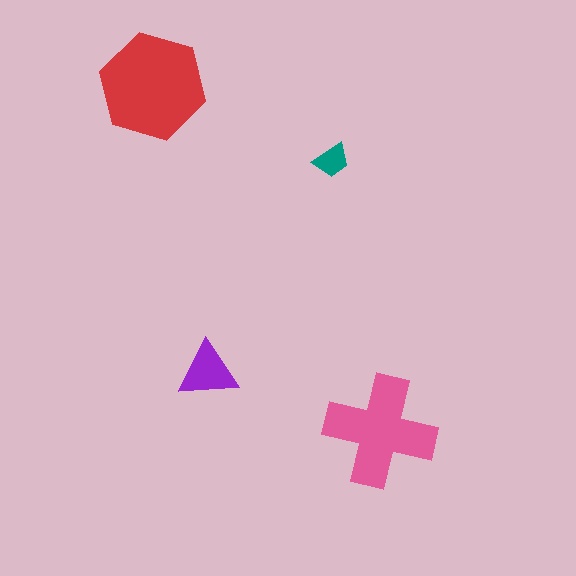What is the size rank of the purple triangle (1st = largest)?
3rd.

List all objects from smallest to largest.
The teal trapezoid, the purple triangle, the pink cross, the red hexagon.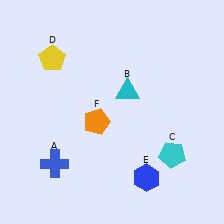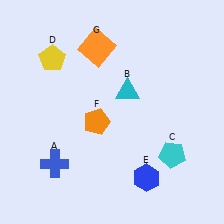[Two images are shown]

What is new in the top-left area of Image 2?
An orange square (G) was added in the top-left area of Image 2.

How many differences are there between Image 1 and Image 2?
There is 1 difference between the two images.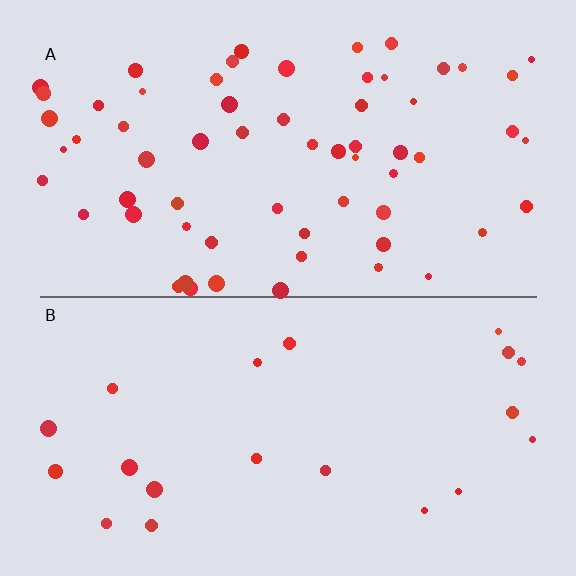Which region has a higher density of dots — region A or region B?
A (the top).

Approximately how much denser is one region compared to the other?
Approximately 3.1× — region A over region B.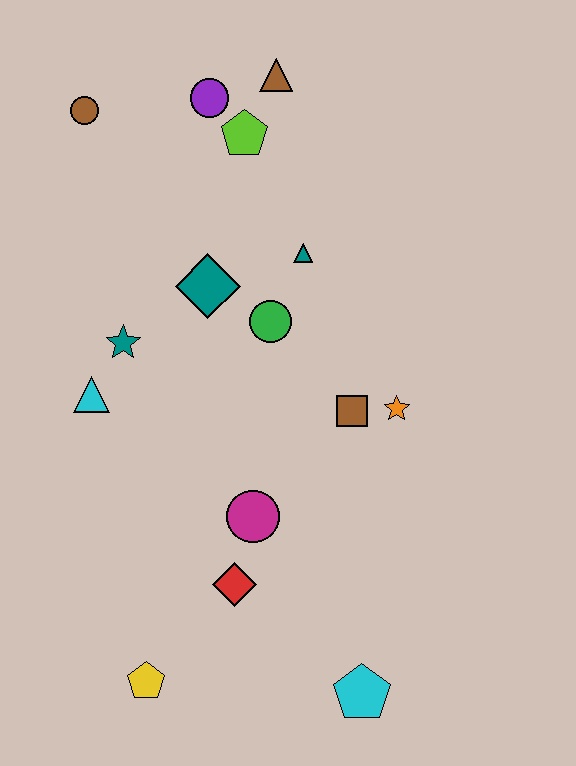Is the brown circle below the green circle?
No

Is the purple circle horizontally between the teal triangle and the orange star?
No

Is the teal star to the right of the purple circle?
No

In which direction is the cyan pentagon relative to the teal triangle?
The cyan pentagon is below the teal triangle.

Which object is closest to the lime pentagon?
The purple circle is closest to the lime pentagon.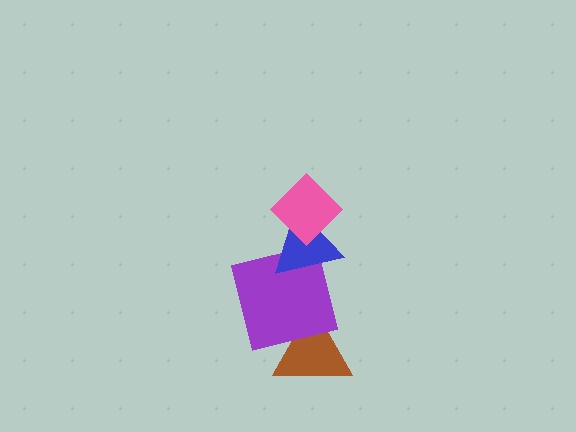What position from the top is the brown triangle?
The brown triangle is 4th from the top.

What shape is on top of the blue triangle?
The pink diamond is on top of the blue triangle.